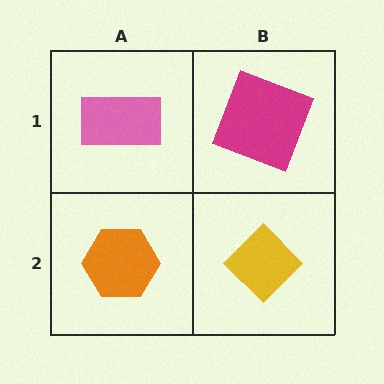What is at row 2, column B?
A yellow diamond.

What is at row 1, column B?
A magenta square.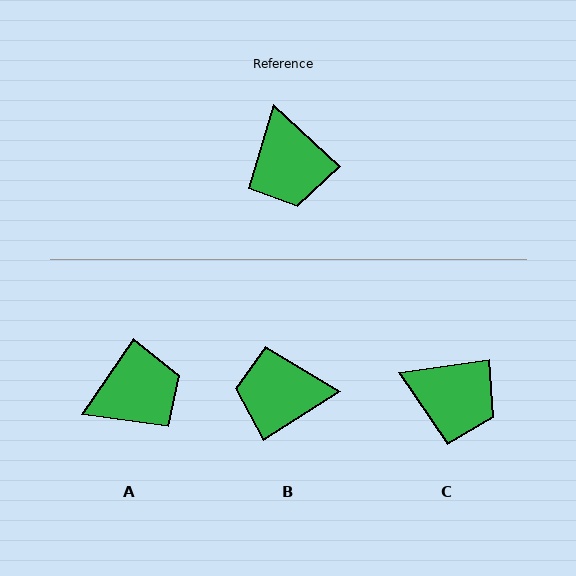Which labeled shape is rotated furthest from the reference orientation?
B, about 105 degrees away.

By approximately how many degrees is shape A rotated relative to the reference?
Approximately 99 degrees counter-clockwise.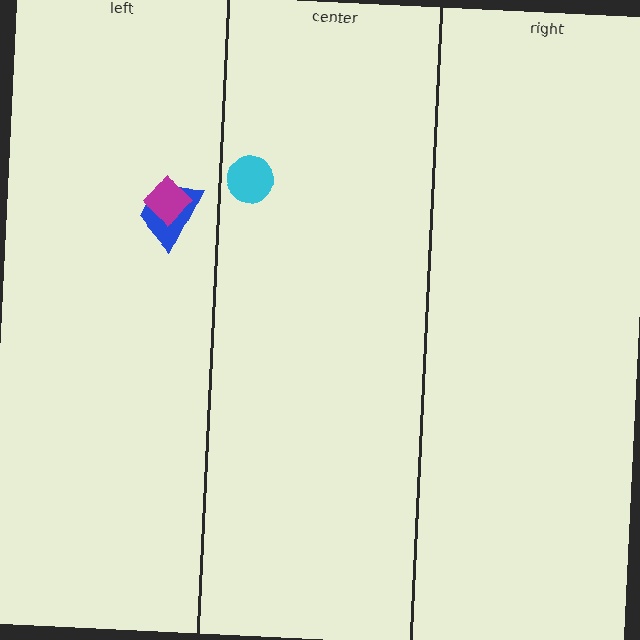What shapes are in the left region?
The blue trapezoid, the magenta diamond.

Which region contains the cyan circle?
The center region.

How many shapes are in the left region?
2.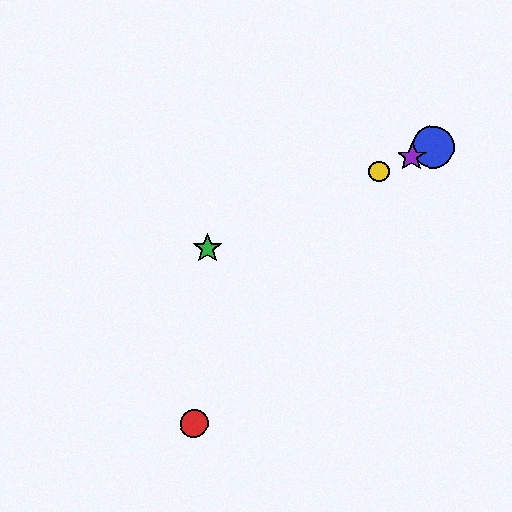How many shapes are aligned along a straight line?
4 shapes (the blue circle, the green star, the yellow circle, the purple star) are aligned along a straight line.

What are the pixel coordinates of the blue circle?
The blue circle is at (433, 147).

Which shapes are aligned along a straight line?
The blue circle, the green star, the yellow circle, the purple star are aligned along a straight line.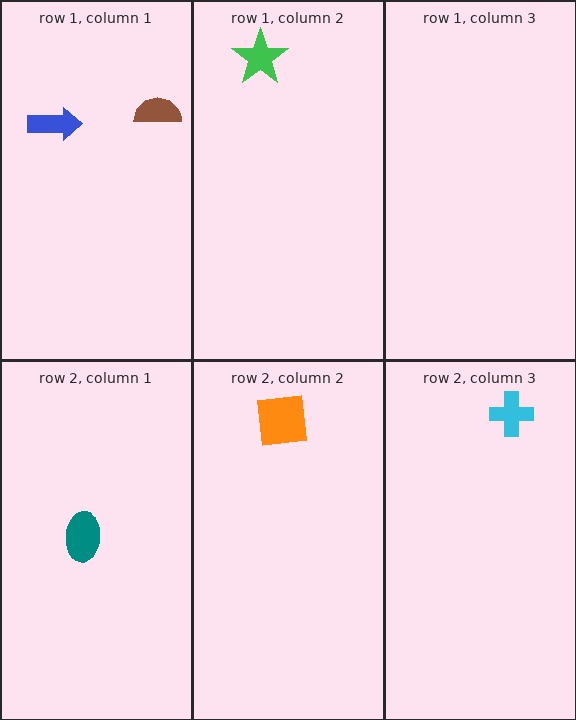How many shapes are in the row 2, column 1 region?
1.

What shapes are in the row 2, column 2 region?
The orange square.